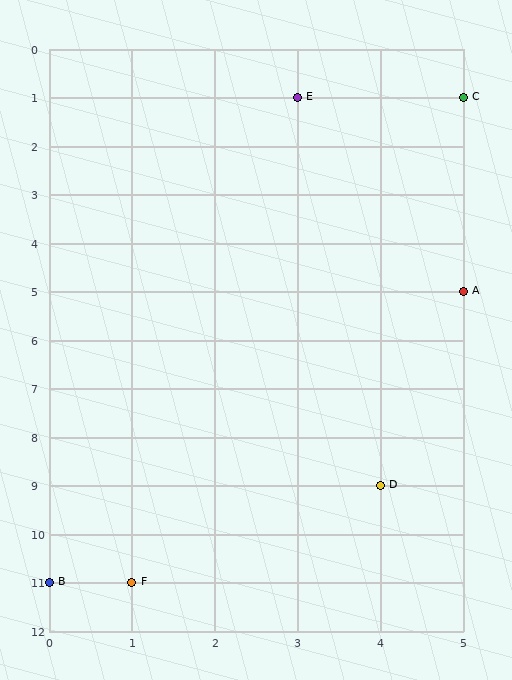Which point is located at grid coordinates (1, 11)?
Point F is at (1, 11).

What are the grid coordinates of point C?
Point C is at grid coordinates (5, 1).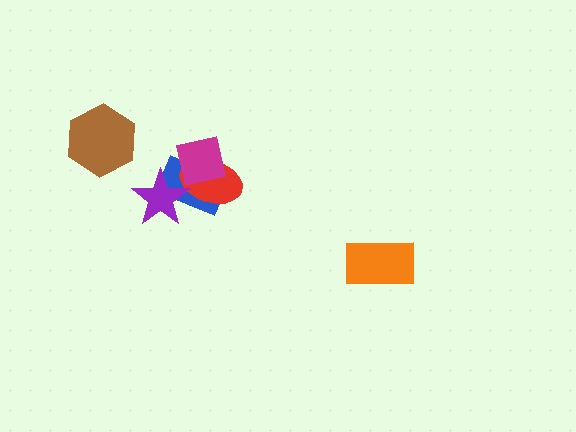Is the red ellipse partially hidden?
Yes, it is partially covered by another shape.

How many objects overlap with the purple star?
2 objects overlap with the purple star.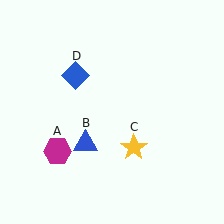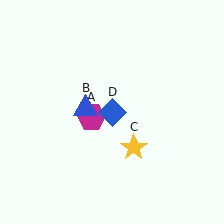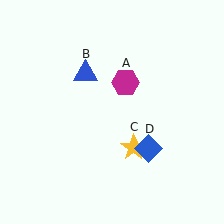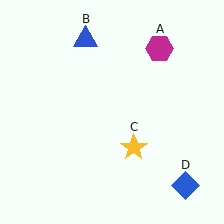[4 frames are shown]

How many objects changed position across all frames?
3 objects changed position: magenta hexagon (object A), blue triangle (object B), blue diamond (object D).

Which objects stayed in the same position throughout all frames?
Yellow star (object C) remained stationary.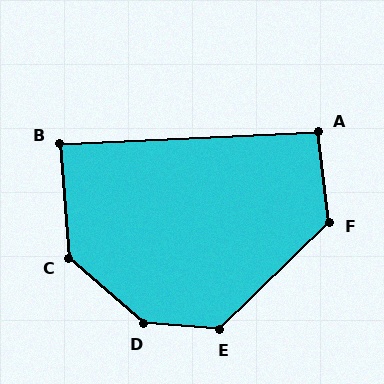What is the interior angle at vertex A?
Approximately 94 degrees (approximately right).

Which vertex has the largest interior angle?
D, at approximately 144 degrees.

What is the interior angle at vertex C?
Approximately 135 degrees (obtuse).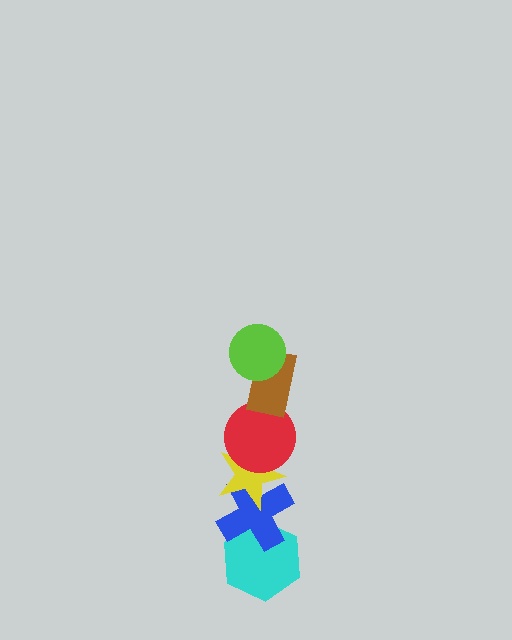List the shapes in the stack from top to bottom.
From top to bottom: the lime circle, the brown rectangle, the red circle, the yellow star, the blue cross, the cyan hexagon.